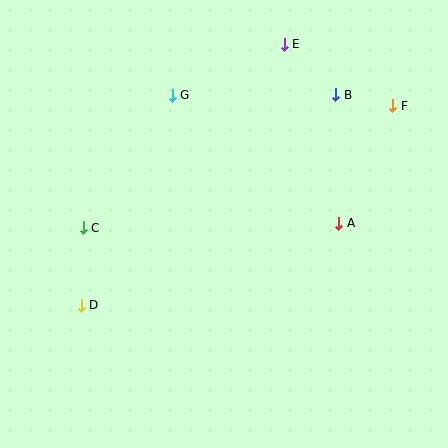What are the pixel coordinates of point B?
Point B is at (336, 95).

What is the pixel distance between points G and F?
The distance between G and F is 221 pixels.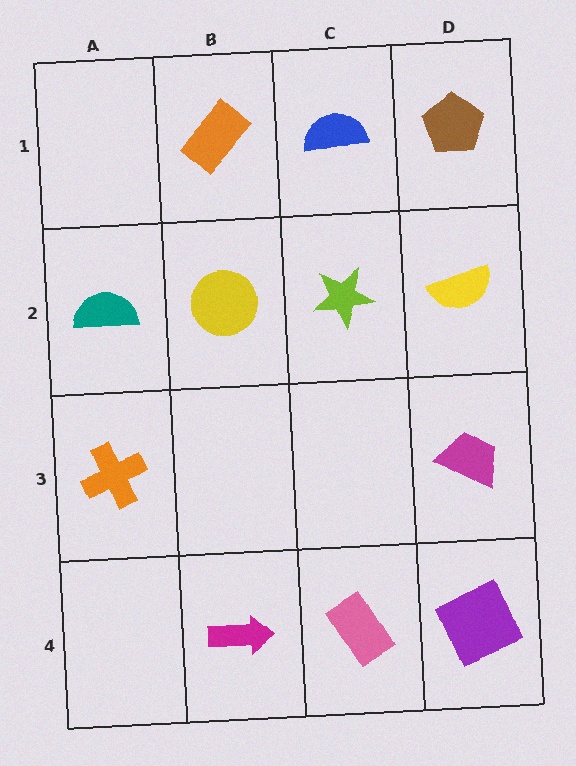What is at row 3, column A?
An orange cross.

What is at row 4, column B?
A magenta arrow.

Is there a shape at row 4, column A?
No, that cell is empty.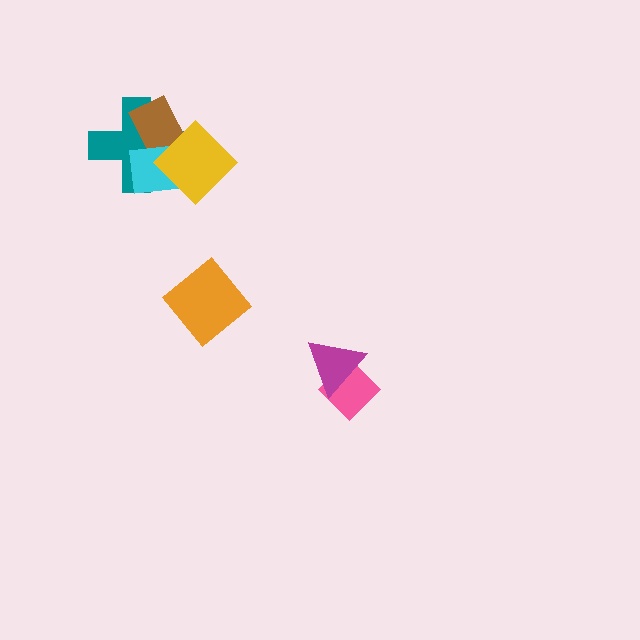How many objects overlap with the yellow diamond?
3 objects overlap with the yellow diamond.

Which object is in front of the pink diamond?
The magenta triangle is in front of the pink diamond.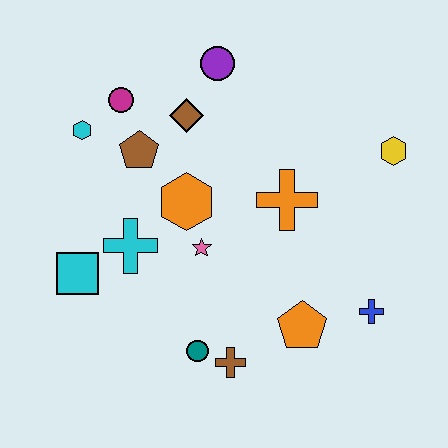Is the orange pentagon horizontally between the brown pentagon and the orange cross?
No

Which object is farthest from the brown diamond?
The blue cross is farthest from the brown diamond.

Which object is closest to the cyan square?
The cyan cross is closest to the cyan square.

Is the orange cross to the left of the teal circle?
No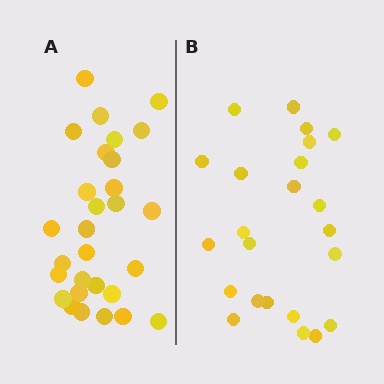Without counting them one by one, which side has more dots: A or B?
Region A (the left region) has more dots.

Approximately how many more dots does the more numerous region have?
Region A has about 6 more dots than region B.